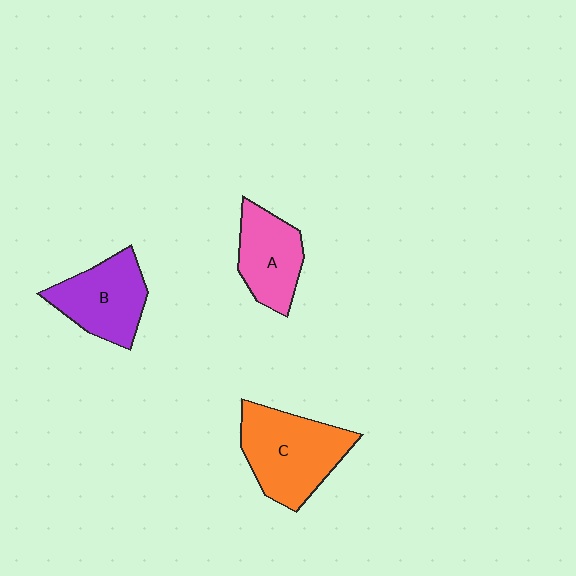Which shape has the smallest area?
Shape A (pink).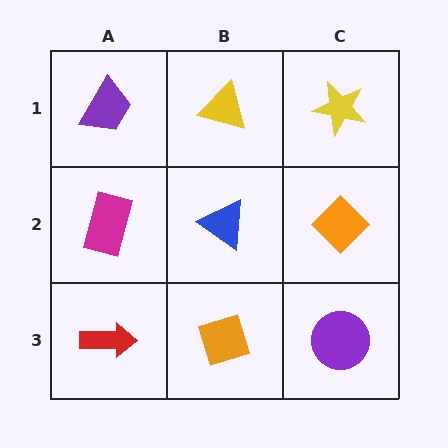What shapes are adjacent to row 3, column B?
A blue triangle (row 2, column B), a red arrow (row 3, column A), a purple circle (row 3, column C).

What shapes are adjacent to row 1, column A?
A magenta rectangle (row 2, column A), a yellow triangle (row 1, column B).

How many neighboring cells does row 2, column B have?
4.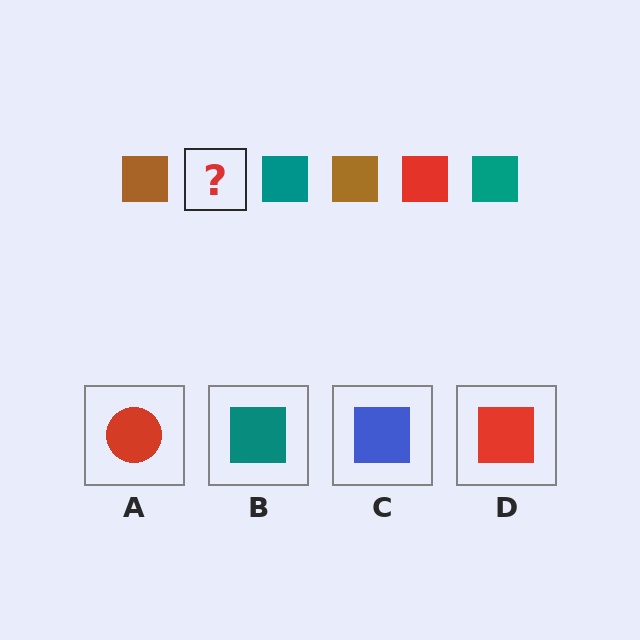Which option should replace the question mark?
Option D.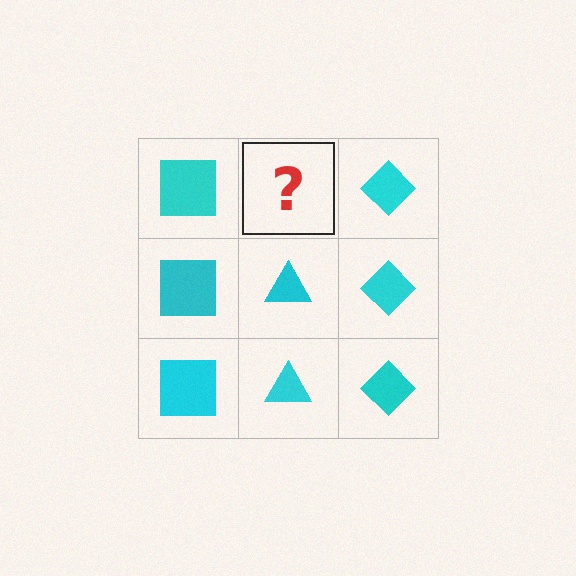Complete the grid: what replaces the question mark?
The question mark should be replaced with a cyan triangle.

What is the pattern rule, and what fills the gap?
The rule is that each column has a consistent shape. The gap should be filled with a cyan triangle.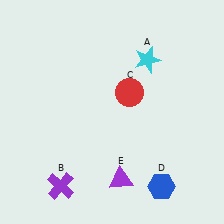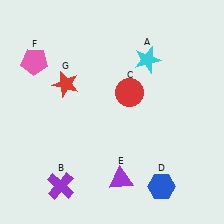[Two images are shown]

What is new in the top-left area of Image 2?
A pink pentagon (F) was added in the top-left area of Image 2.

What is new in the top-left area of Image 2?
A red star (G) was added in the top-left area of Image 2.